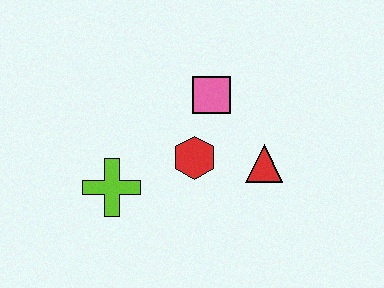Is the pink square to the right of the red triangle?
No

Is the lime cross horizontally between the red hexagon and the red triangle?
No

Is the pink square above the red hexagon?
Yes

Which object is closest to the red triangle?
The red hexagon is closest to the red triangle.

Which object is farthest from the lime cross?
The red triangle is farthest from the lime cross.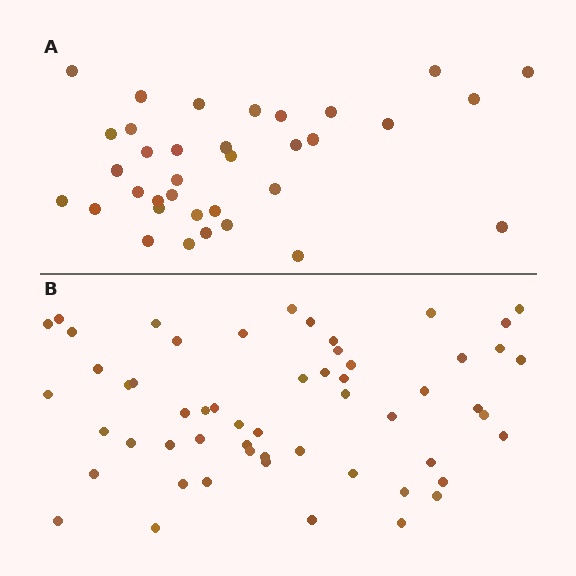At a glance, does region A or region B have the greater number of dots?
Region B (the bottom region) has more dots.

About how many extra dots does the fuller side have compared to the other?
Region B has approximately 20 more dots than region A.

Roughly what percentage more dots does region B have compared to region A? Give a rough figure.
About 60% more.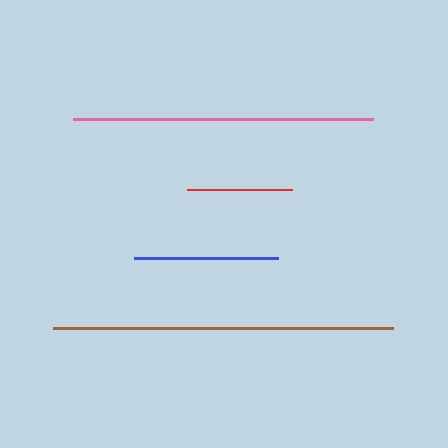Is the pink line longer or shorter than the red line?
The pink line is longer than the red line.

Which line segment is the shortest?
The red line is the shortest at approximately 104 pixels.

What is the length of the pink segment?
The pink segment is approximately 300 pixels long.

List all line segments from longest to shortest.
From longest to shortest: brown, pink, blue, red.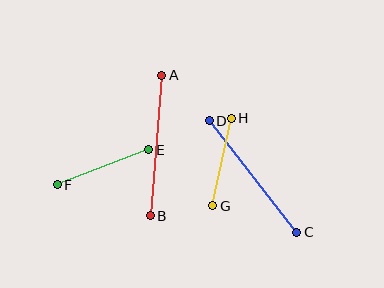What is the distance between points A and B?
The distance is approximately 141 pixels.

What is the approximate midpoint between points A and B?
The midpoint is at approximately (156, 145) pixels.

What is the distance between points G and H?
The distance is approximately 89 pixels.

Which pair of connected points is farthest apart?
Points C and D are farthest apart.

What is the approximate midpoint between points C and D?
The midpoint is at approximately (253, 177) pixels.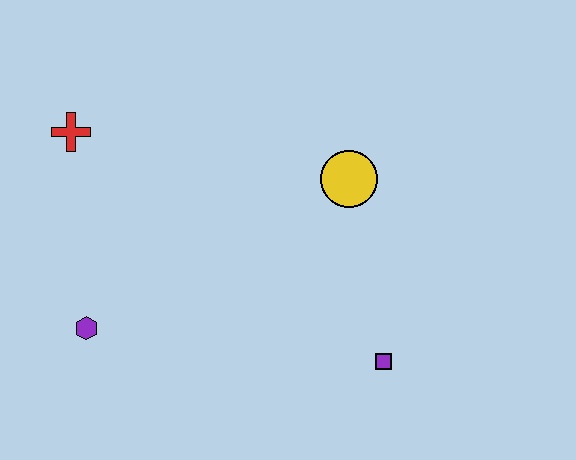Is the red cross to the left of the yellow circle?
Yes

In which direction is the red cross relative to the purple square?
The red cross is to the left of the purple square.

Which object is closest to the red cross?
The purple hexagon is closest to the red cross.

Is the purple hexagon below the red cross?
Yes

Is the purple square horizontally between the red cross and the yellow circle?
No